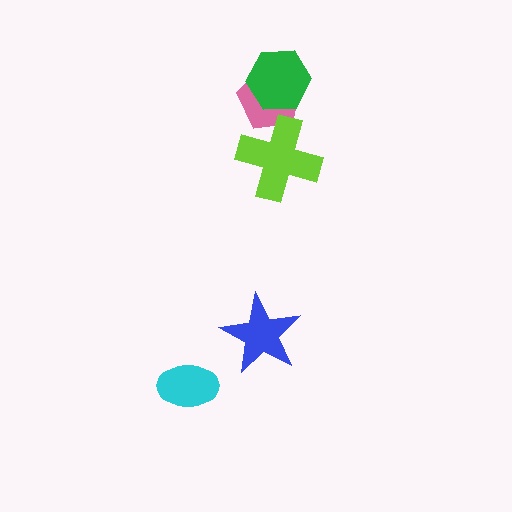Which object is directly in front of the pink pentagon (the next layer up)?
The lime cross is directly in front of the pink pentagon.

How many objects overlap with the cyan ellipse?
0 objects overlap with the cyan ellipse.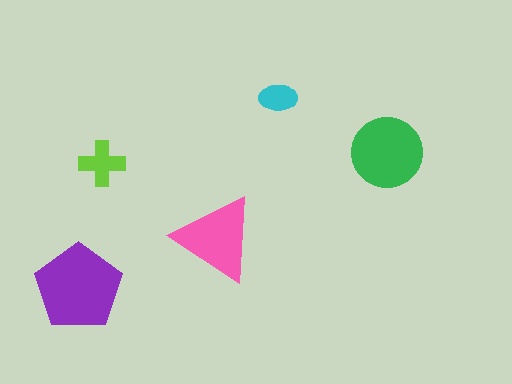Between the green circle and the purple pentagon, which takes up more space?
The purple pentagon.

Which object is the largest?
The purple pentagon.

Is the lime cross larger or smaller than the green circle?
Smaller.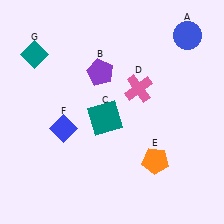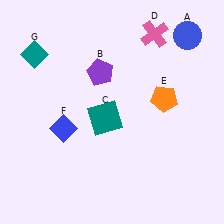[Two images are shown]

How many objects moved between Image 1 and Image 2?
2 objects moved between the two images.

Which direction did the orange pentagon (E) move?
The orange pentagon (E) moved up.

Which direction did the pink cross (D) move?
The pink cross (D) moved up.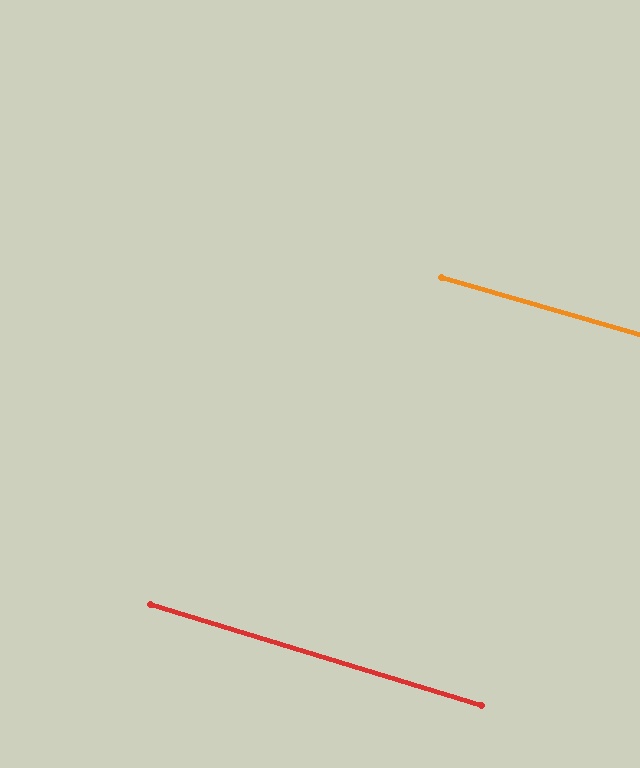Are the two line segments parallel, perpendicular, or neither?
Parallel — their directions differ by only 0.7°.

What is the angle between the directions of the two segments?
Approximately 1 degree.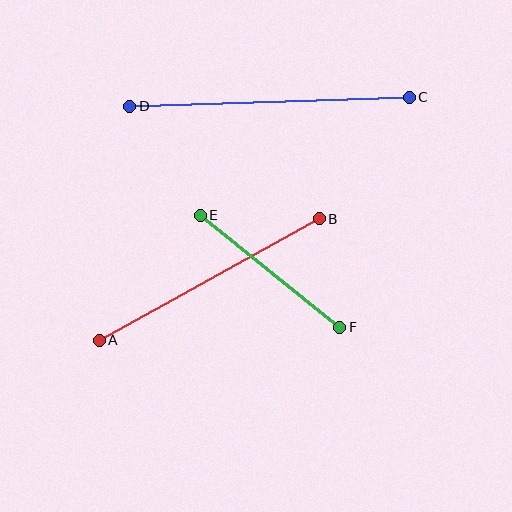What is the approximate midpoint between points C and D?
The midpoint is at approximately (270, 102) pixels.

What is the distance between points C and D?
The distance is approximately 279 pixels.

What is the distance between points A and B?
The distance is approximately 251 pixels.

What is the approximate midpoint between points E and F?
The midpoint is at approximately (270, 271) pixels.